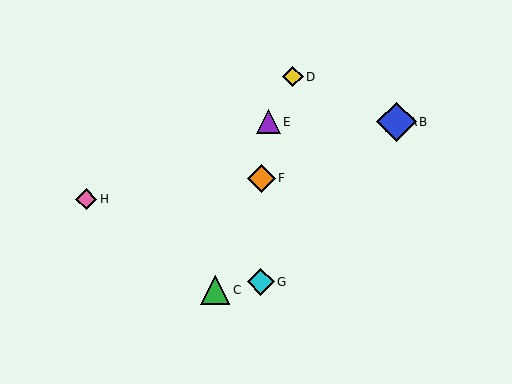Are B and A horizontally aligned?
Yes, both are at y≈122.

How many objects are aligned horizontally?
3 objects (A, B, E) are aligned horizontally.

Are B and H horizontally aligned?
No, B is at y≈122 and H is at y≈199.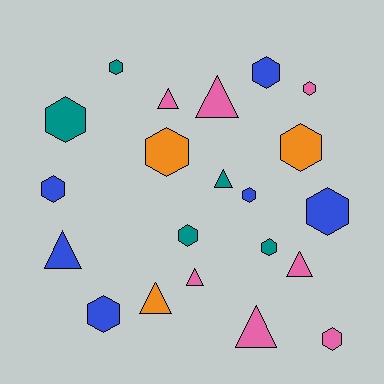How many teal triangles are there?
There is 1 teal triangle.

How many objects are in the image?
There are 21 objects.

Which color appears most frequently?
Pink, with 7 objects.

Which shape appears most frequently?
Hexagon, with 13 objects.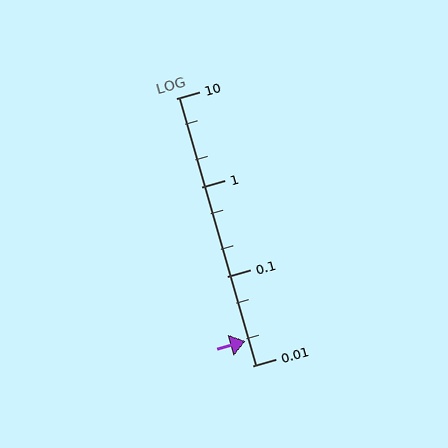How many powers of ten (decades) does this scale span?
The scale spans 3 decades, from 0.01 to 10.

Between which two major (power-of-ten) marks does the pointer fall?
The pointer is between 0.01 and 0.1.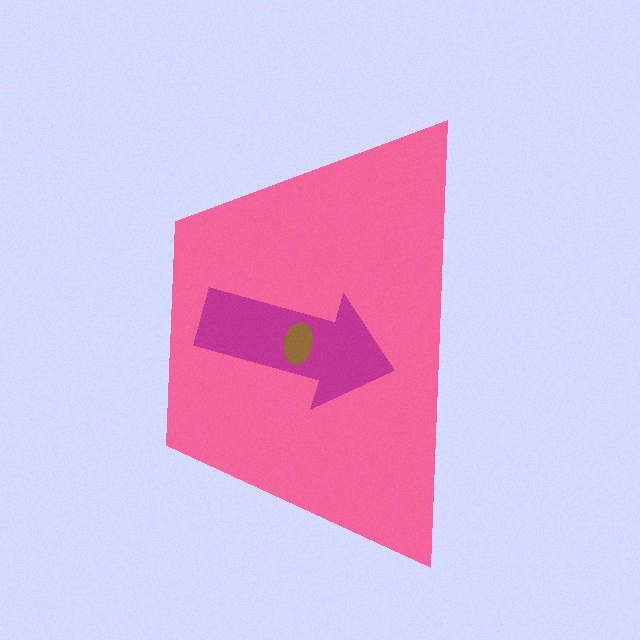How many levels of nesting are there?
3.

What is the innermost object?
The brown ellipse.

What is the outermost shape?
The pink trapezoid.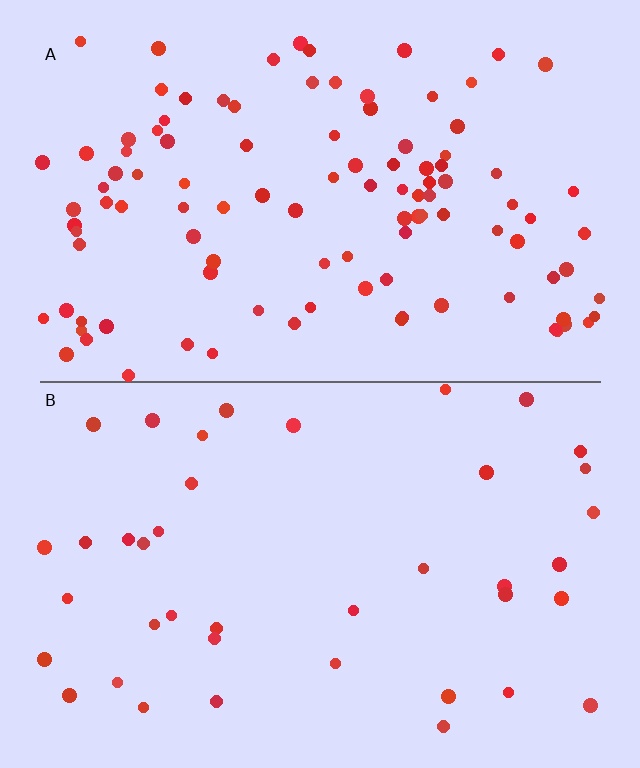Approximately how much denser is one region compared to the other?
Approximately 2.7× — region A over region B.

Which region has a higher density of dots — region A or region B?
A (the top).